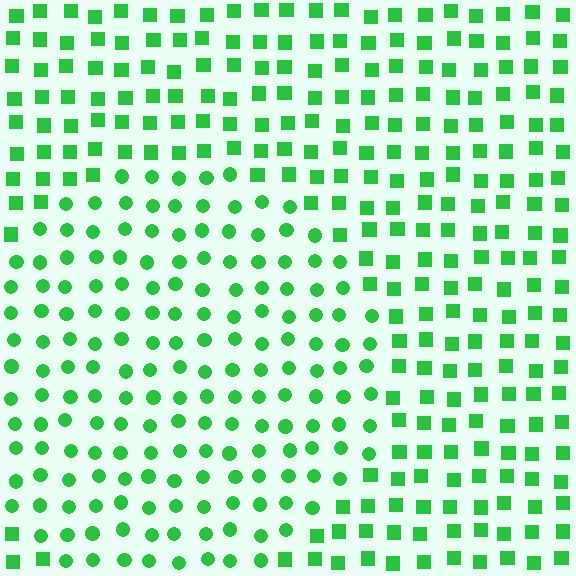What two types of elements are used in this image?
The image uses circles inside the circle region and squares outside it.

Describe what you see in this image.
The image is filled with small green elements arranged in a uniform grid. A circle-shaped region contains circles, while the surrounding area contains squares. The boundary is defined purely by the change in element shape.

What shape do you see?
I see a circle.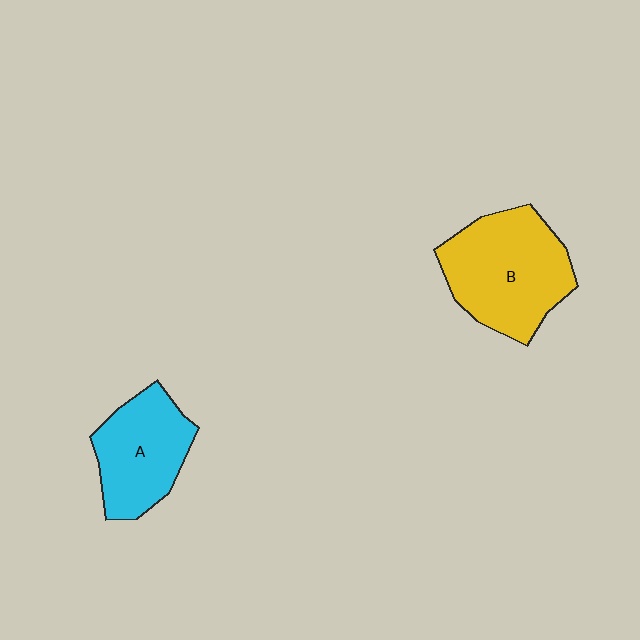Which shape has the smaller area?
Shape A (cyan).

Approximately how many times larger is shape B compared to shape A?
Approximately 1.3 times.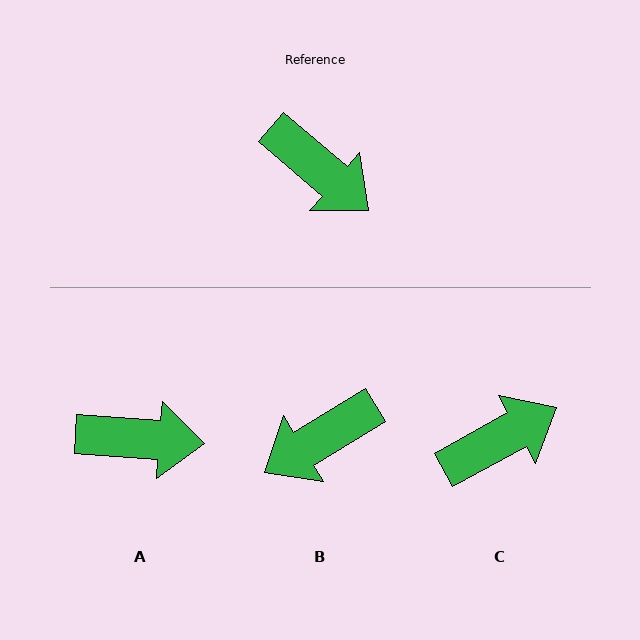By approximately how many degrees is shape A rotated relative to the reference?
Approximately 37 degrees counter-clockwise.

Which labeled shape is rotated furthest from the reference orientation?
B, about 108 degrees away.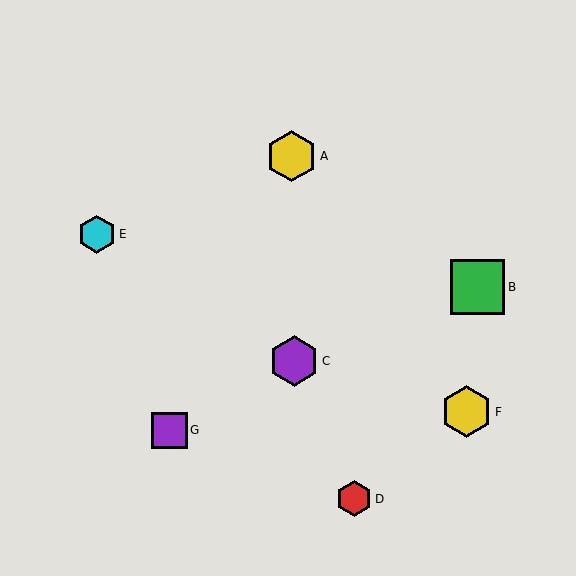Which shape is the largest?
The green square (labeled B) is the largest.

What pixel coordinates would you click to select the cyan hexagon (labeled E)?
Click at (97, 234) to select the cyan hexagon E.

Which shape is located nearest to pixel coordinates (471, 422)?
The yellow hexagon (labeled F) at (467, 412) is nearest to that location.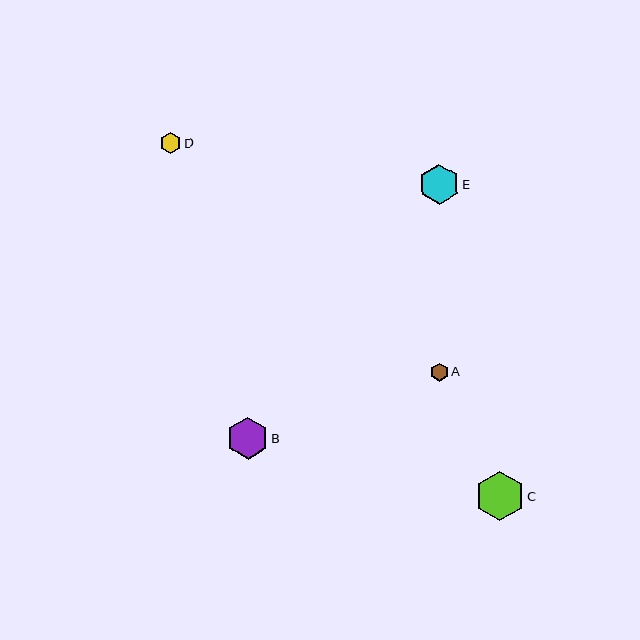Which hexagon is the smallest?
Hexagon A is the smallest with a size of approximately 18 pixels.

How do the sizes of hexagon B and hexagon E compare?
Hexagon B and hexagon E are approximately the same size.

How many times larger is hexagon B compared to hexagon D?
Hexagon B is approximately 2.0 times the size of hexagon D.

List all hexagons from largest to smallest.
From largest to smallest: C, B, E, D, A.